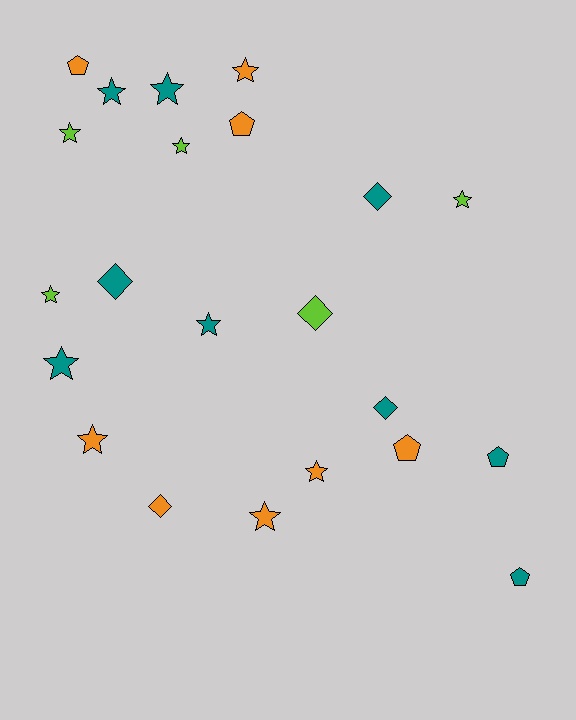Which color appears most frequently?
Teal, with 9 objects.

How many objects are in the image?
There are 22 objects.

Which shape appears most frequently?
Star, with 12 objects.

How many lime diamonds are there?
There is 1 lime diamond.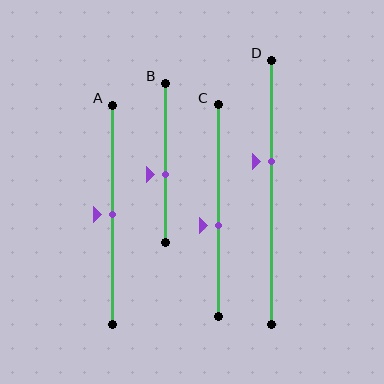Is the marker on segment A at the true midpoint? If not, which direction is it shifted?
Yes, the marker on segment A is at the true midpoint.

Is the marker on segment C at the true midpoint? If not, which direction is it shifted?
No, the marker on segment C is shifted downward by about 7% of the segment length.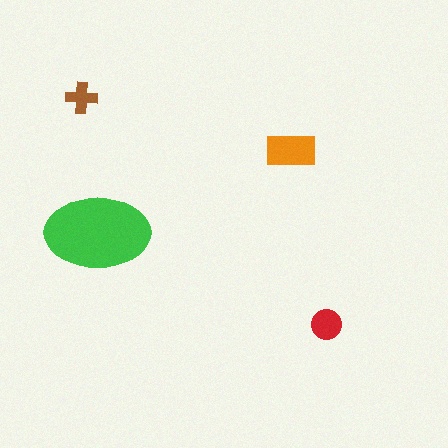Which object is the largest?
The green ellipse.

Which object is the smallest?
The brown cross.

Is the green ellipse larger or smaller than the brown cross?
Larger.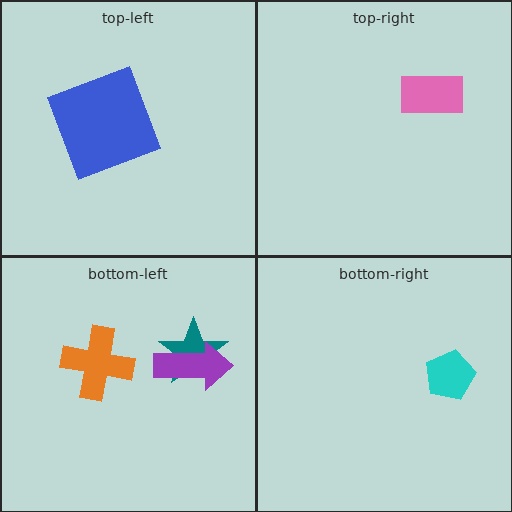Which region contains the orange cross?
The bottom-left region.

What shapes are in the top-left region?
The blue square.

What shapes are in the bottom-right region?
The cyan pentagon.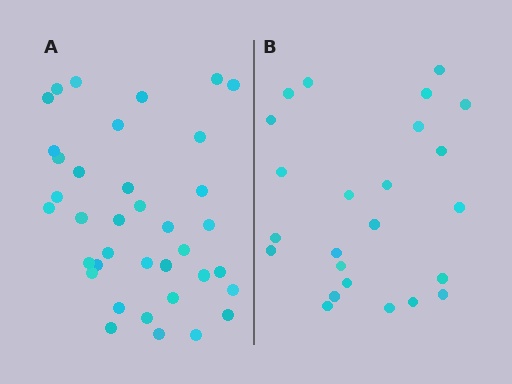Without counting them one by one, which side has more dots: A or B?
Region A (the left region) has more dots.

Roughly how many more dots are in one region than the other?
Region A has approximately 15 more dots than region B.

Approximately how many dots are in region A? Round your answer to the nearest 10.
About 40 dots. (The exact count is 37, which rounds to 40.)